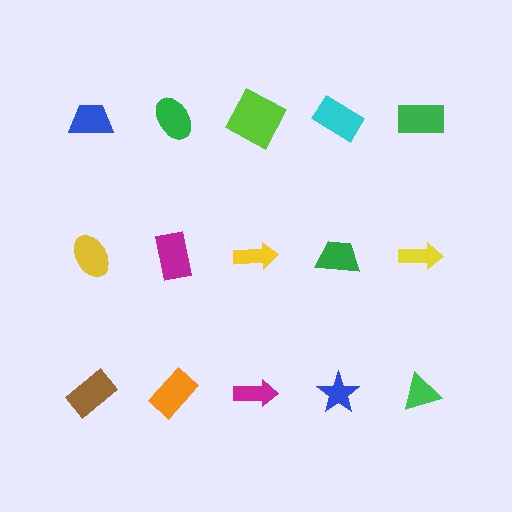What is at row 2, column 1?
A yellow ellipse.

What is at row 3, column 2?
An orange rectangle.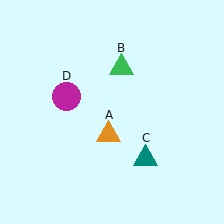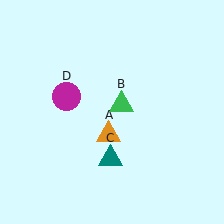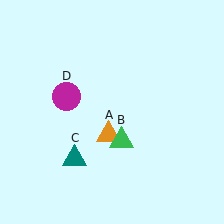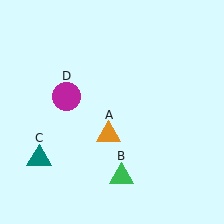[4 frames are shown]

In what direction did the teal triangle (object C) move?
The teal triangle (object C) moved left.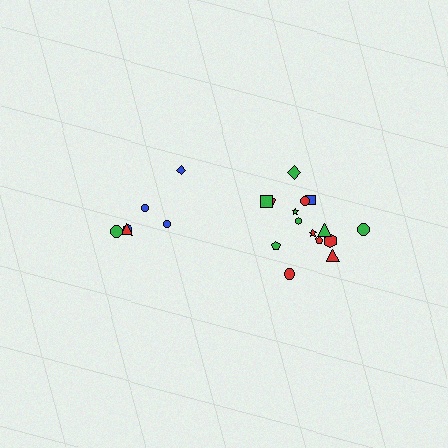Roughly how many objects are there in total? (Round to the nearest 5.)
Roughly 20 objects in total.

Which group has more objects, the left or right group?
The right group.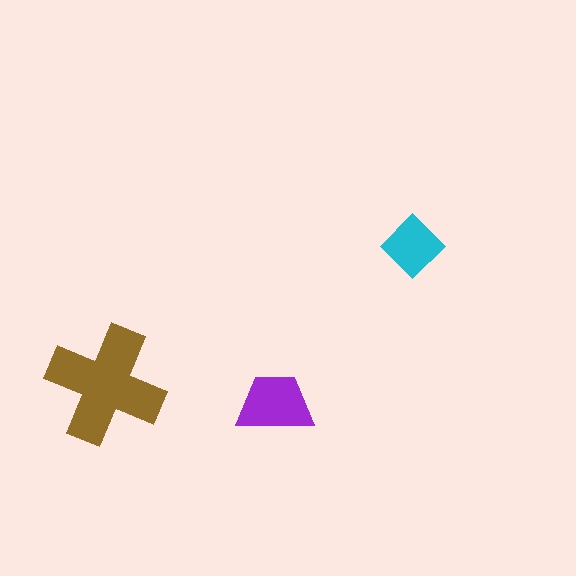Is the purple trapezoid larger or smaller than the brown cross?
Smaller.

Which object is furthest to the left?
The brown cross is leftmost.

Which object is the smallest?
The cyan diamond.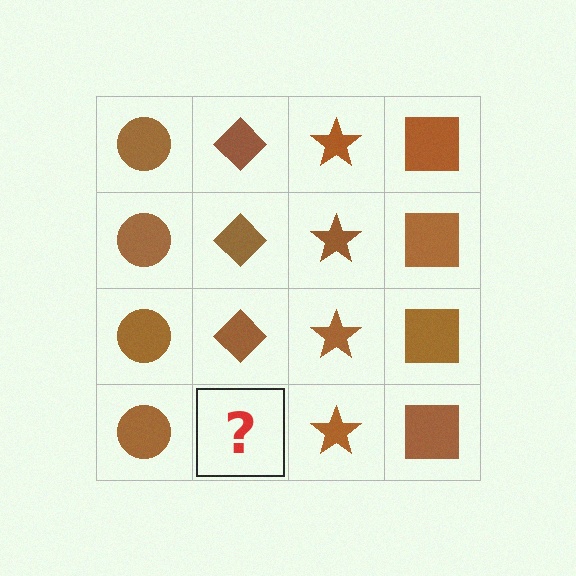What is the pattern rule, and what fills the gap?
The rule is that each column has a consistent shape. The gap should be filled with a brown diamond.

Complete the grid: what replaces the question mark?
The question mark should be replaced with a brown diamond.